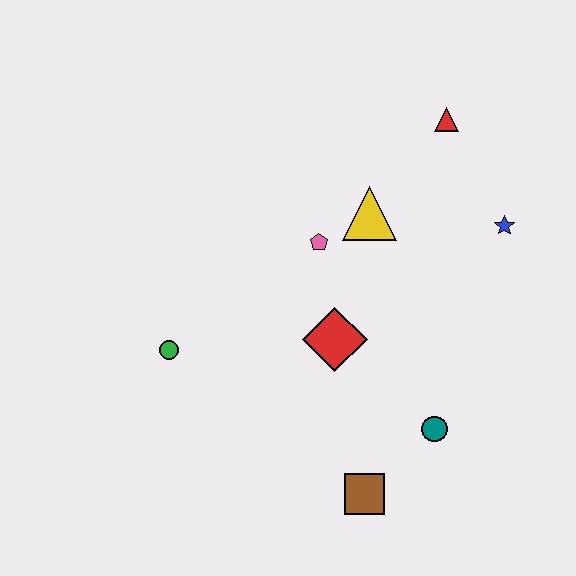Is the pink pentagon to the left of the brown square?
Yes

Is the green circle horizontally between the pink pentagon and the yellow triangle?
No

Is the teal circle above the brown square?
Yes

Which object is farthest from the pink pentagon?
The brown square is farthest from the pink pentagon.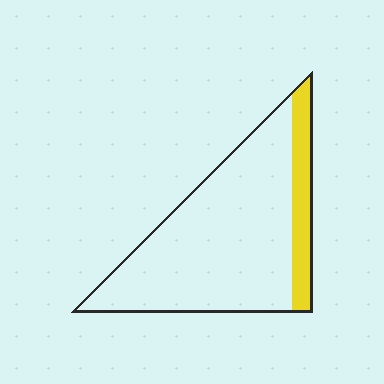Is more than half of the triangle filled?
No.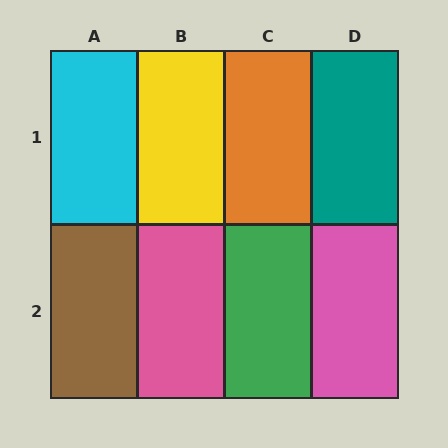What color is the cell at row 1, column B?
Yellow.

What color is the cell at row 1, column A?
Cyan.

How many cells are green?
1 cell is green.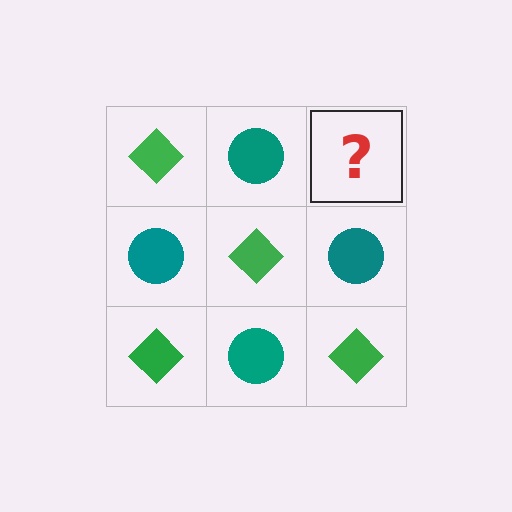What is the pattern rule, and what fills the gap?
The rule is that it alternates green diamond and teal circle in a checkerboard pattern. The gap should be filled with a green diamond.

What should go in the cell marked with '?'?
The missing cell should contain a green diamond.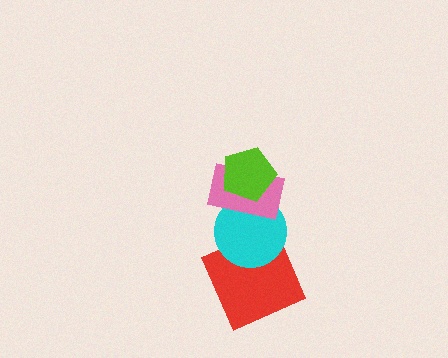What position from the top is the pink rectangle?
The pink rectangle is 2nd from the top.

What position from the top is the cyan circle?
The cyan circle is 3rd from the top.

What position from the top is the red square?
The red square is 4th from the top.